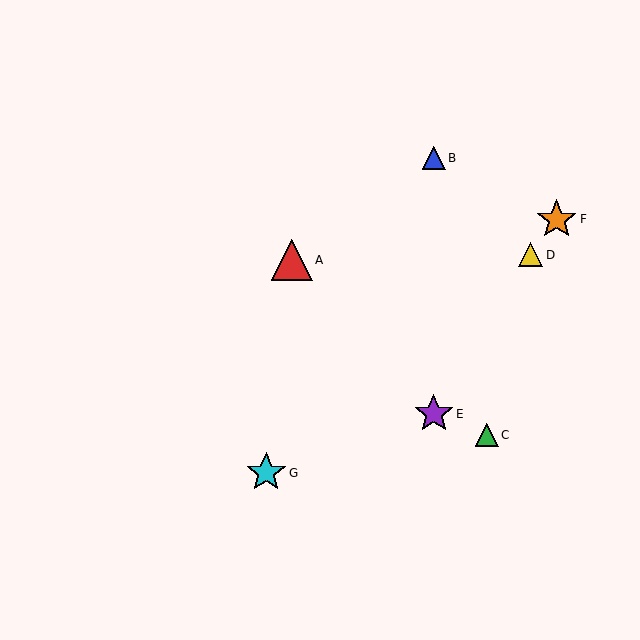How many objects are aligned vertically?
2 objects (B, E) are aligned vertically.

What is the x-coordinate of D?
Object D is at x≈531.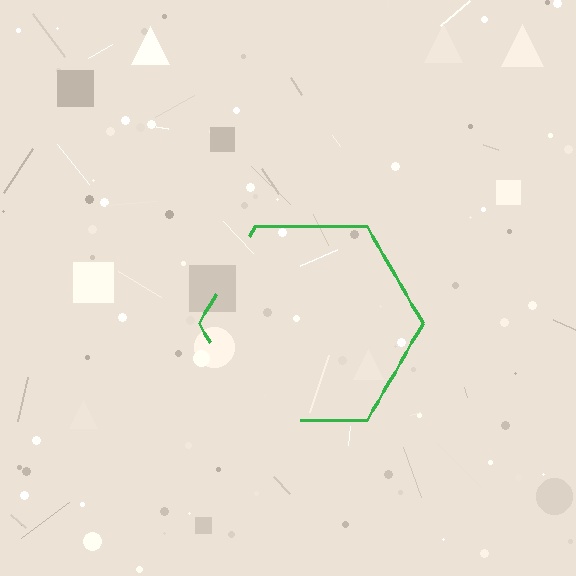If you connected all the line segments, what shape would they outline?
They would outline a hexagon.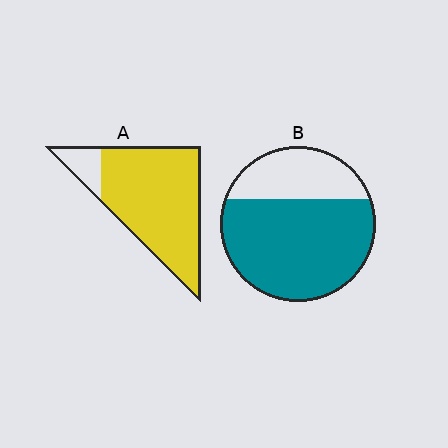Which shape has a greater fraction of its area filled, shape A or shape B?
Shape A.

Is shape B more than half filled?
Yes.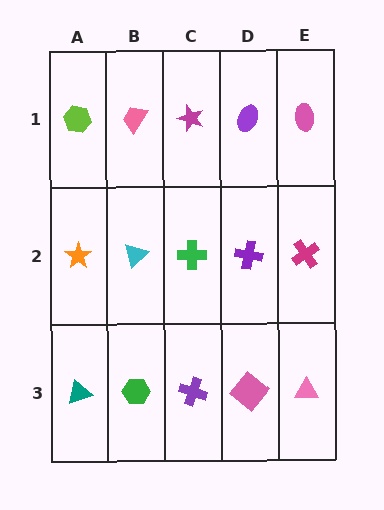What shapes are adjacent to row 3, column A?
An orange star (row 2, column A), a green hexagon (row 3, column B).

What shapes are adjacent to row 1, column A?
An orange star (row 2, column A), a pink trapezoid (row 1, column B).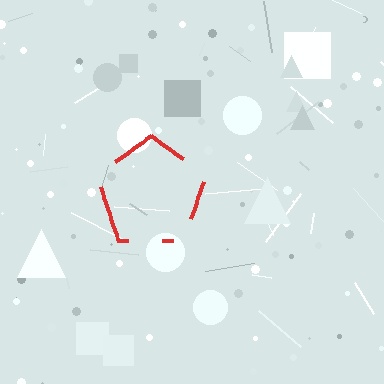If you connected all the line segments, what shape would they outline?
They would outline a pentagon.